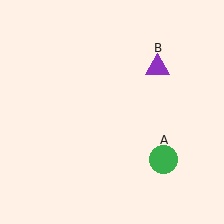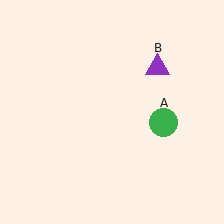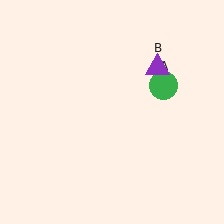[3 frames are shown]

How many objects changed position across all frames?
1 object changed position: green circle (object A).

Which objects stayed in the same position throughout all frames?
Purple triangle (object B) remained stationary.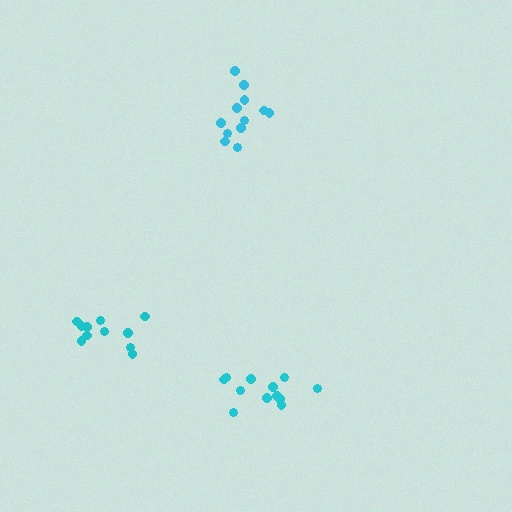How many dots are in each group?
Group 1: 12 dots, Group 2: 11 dots, Group 3: 12 dots (35 total).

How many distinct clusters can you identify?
There are 3 distinct clusters.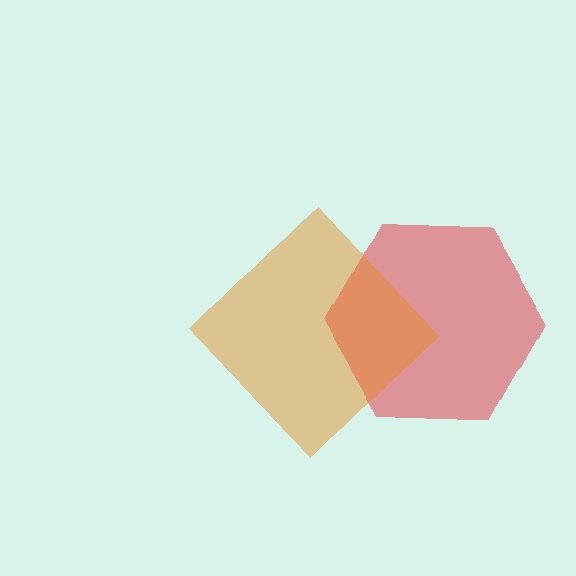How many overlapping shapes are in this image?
There are 2 overlapping shapes in the image.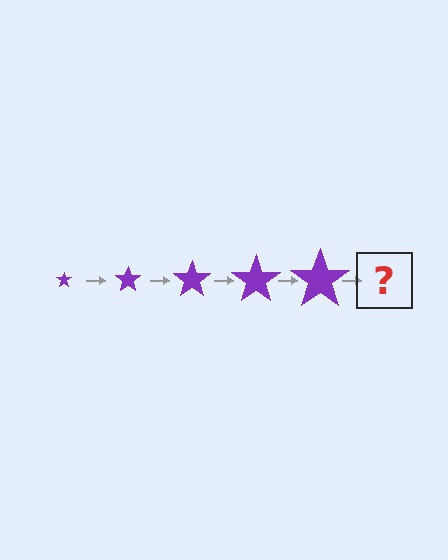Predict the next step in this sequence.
The next step is a purple star, larger than the previous one.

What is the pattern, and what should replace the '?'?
The pattern is that the star gets progressively larger each step. The '?' should be a purple star, larger than the previous one.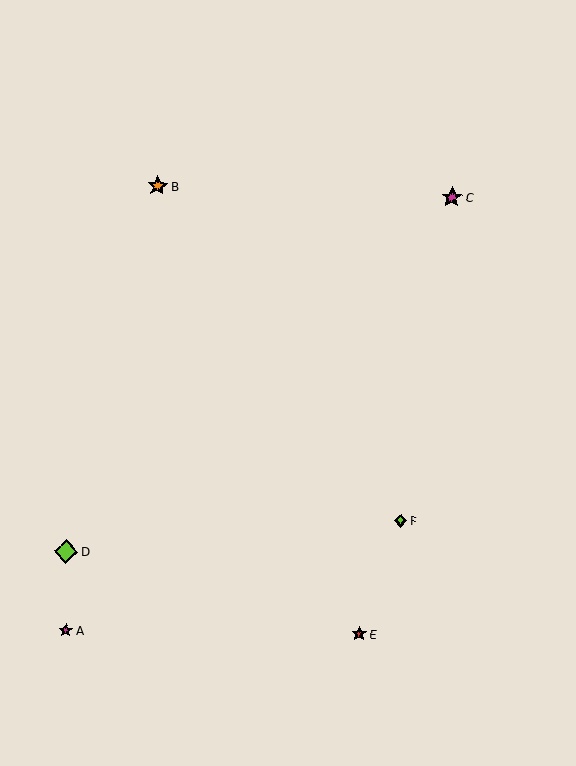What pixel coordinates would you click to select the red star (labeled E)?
Click at (359, 634) to select the red star E.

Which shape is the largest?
The lime diamond (labeled D) is the largest.